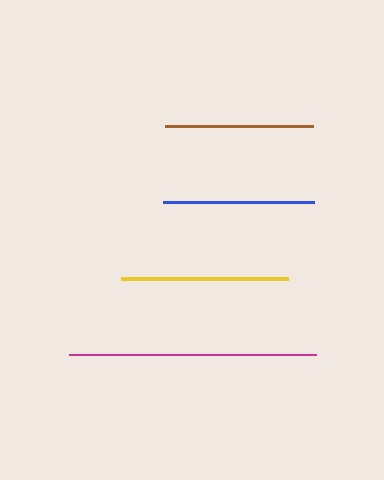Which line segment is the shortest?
The brown line is the shortest at approximately 148 pixels.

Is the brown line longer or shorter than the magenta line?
The magenta line is longer than the brown line.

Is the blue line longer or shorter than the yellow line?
The yellow line is longer than the blue line.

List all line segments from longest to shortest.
From longest to shortest: magenta, yellow, blue, brown.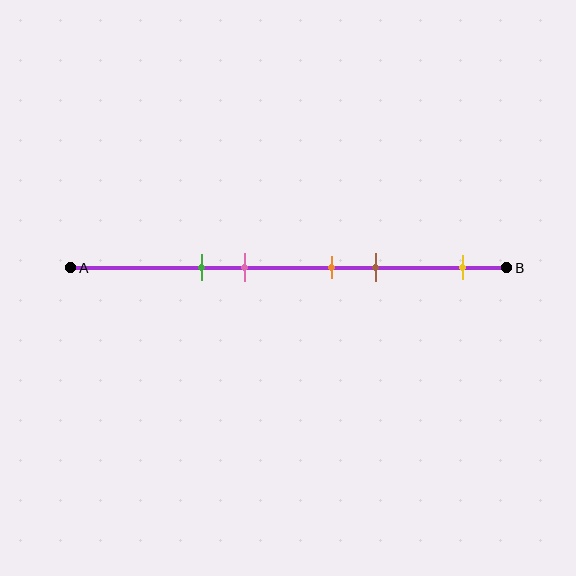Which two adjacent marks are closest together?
The orange and brown marks are the closest adjacent pair.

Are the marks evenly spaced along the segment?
No, the marks are not evenly spaced.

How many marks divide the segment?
There are 5 marks dividing the segment.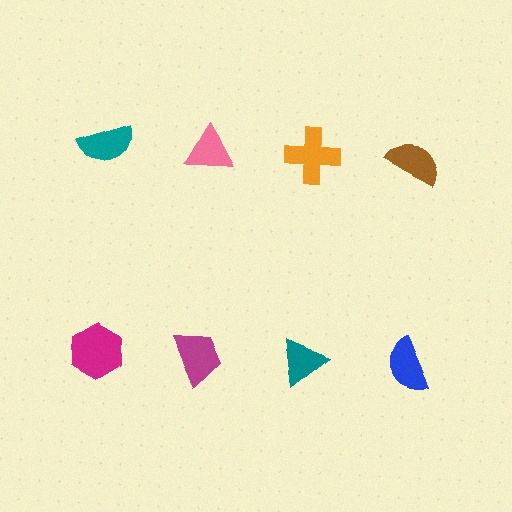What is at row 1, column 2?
A pink triangle.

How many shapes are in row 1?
4 shapes.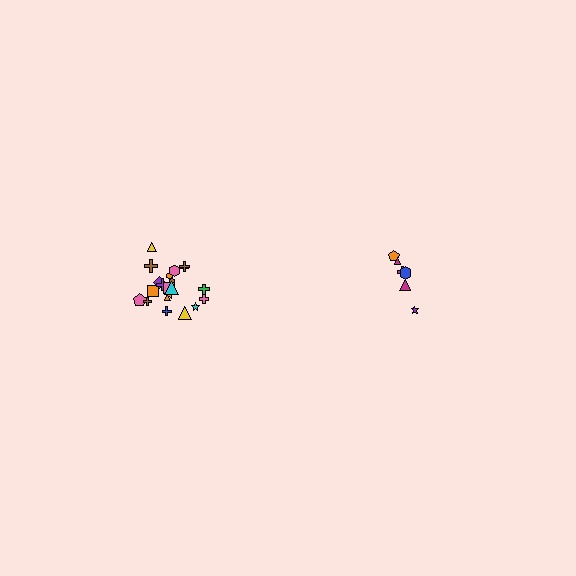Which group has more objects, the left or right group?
The left group.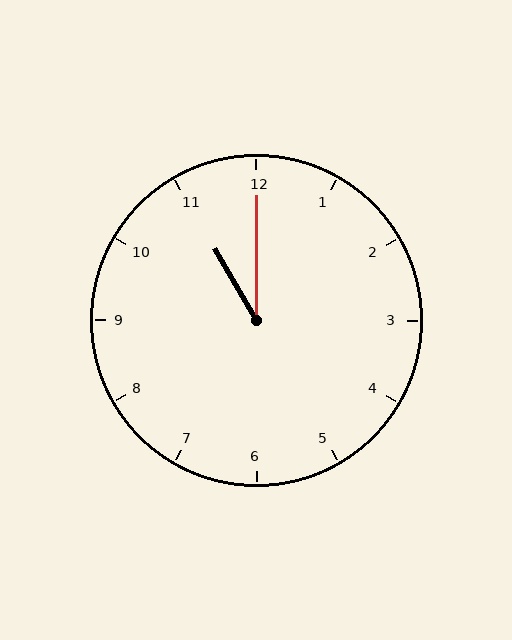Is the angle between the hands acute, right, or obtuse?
It is acute.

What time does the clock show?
11:00.